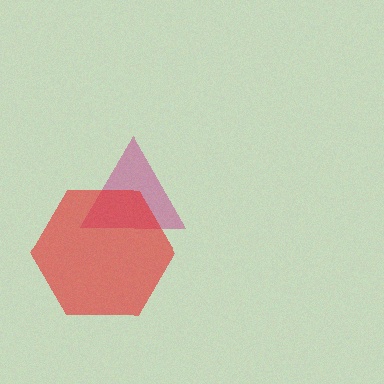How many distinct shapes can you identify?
There are 2 distinct shapes: a magenta triangle, a red hexagon.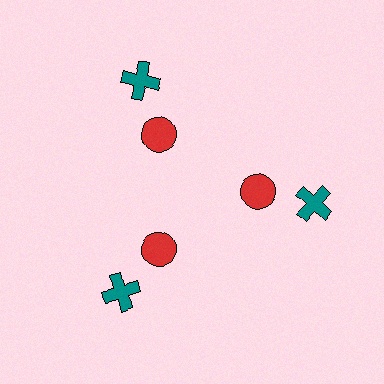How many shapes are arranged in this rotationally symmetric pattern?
There are 6 shapes, arranged in 3 groups of 2.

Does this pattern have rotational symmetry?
Yes, this pattern has 3-fold rotational symmetry. It looks the same after rotating 120 degrees around the center.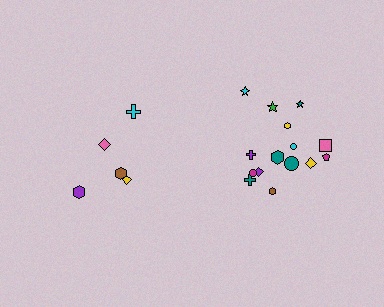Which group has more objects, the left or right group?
The right group.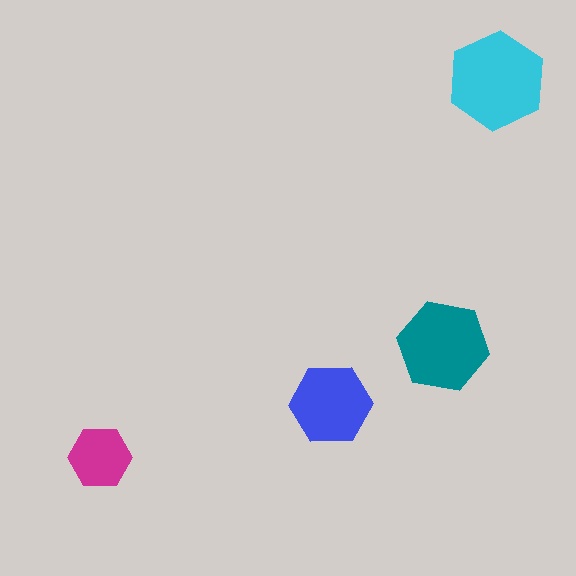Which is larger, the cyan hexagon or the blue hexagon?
The cyan one.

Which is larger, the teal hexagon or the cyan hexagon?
The cyan one.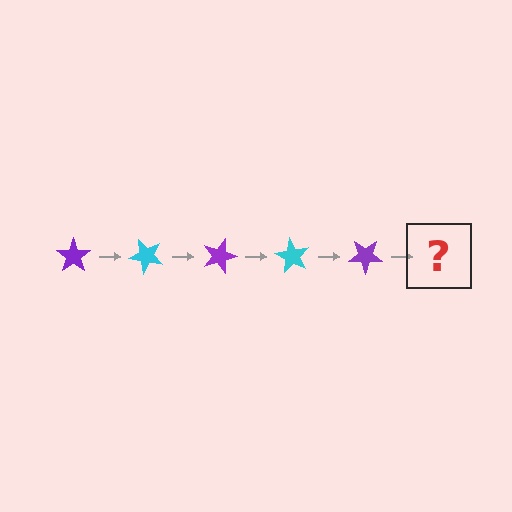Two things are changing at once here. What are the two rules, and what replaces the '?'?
The two rules are that it rotates 45 degrees each step and the color cycles through purple and cyan. The '?' should be a cyan star, rotated 225 degrees from the start.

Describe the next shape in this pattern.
It should be a cyan star, rotated 225 degrees from the start.